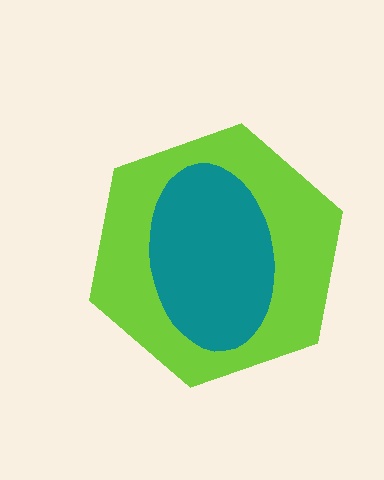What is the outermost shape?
The lime hexagon.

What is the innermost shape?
The teal ellipse.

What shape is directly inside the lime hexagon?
The teal ellipse.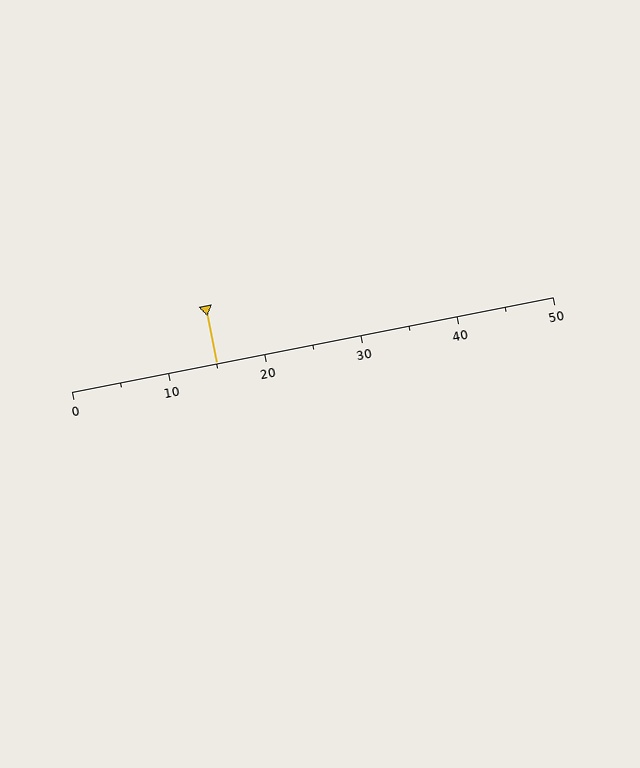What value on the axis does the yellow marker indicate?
The marker indicates approximately 15.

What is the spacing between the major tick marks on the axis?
The major ticks are spaced 10 apart.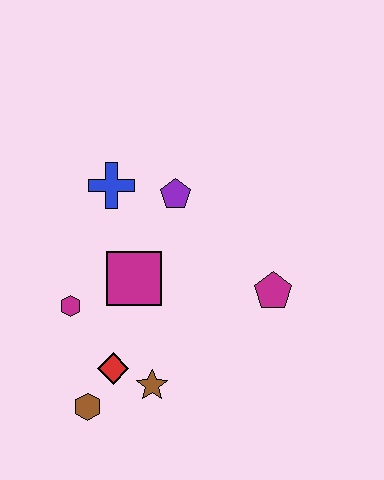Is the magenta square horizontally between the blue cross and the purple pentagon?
Yes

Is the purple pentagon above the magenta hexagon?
Yes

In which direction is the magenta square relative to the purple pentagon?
The magenta square is below the purple pentagon.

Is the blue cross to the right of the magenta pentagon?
No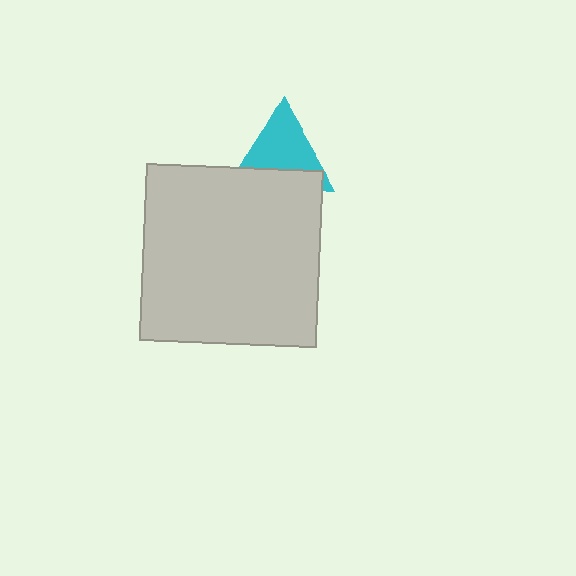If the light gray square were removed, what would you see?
You would see the complete cyan triangle.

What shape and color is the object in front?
The object in front is a light gray square.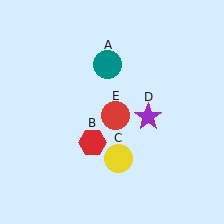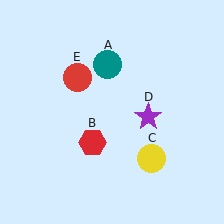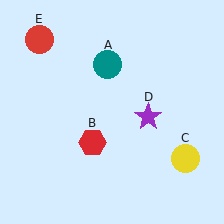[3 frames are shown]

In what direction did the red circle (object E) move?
The red circle (object E) moved up and to the left.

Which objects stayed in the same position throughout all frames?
Teal circle (object A) and red hexagon (object B) and purple star (object D) remained stationary.